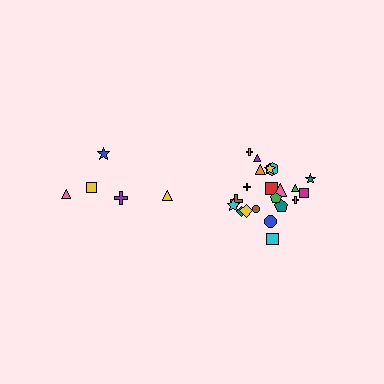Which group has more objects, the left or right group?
The right group.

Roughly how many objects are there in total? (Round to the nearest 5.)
Roughly 25 objects in total.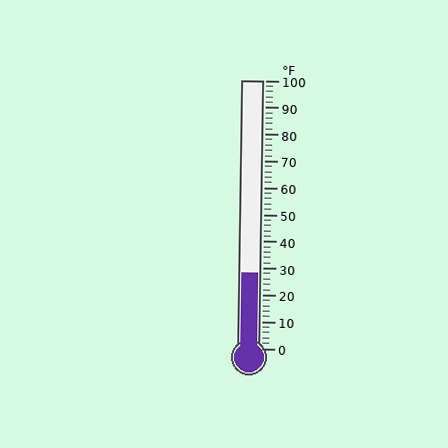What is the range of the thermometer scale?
The thermometer scale ranges from 0°F to 100°F.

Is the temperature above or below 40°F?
The temperature is below 40°F.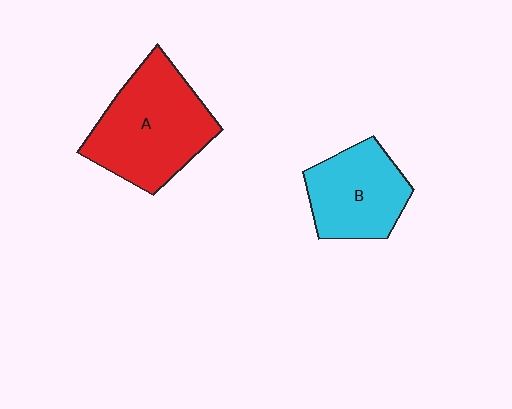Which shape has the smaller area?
Shape B (cyan).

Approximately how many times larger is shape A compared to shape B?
Approximately 1.4 times.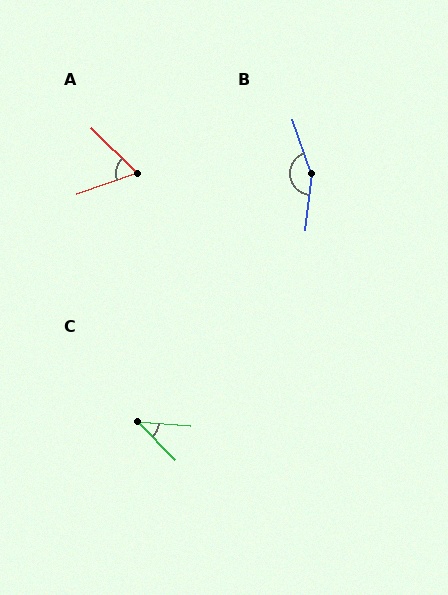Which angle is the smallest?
C, at approximately 41 degrees.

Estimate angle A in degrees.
Approximately 64 degrees.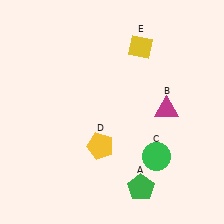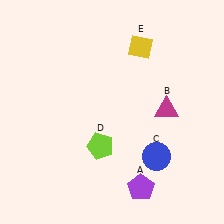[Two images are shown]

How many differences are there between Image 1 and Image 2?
There are 3 differences between the two images.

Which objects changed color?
A changed from green to purple. C changed from green to blue. D changed from yellow to lime.